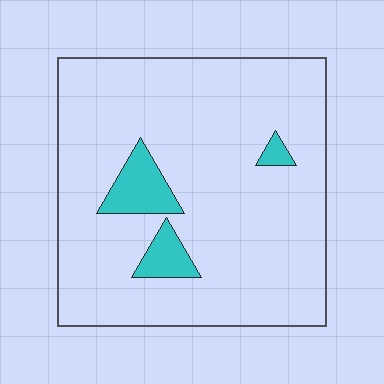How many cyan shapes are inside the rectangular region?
3.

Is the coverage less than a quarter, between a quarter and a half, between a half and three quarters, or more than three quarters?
Less than a quarter.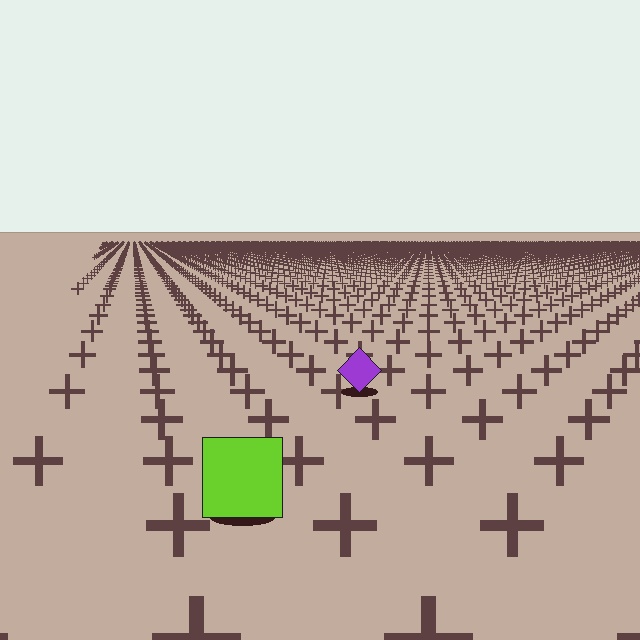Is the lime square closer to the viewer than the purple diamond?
Yes. The lime square is closer — you can tell from the texture gradient: the ground texture is coarser near it.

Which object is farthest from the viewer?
The purple diamond is farthest from the viewer. It appears smaller and the ground texture around it is denser.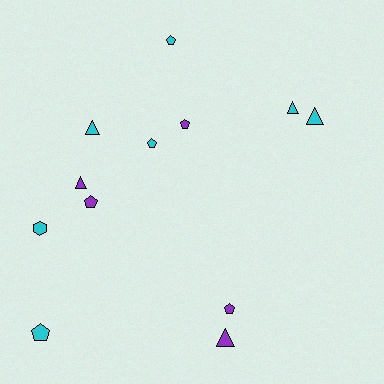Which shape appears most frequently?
Pentagon, with 6 objects.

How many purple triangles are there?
There are 2 purple triangles.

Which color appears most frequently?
Cyan, with 7 objects.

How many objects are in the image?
There are 12 objects.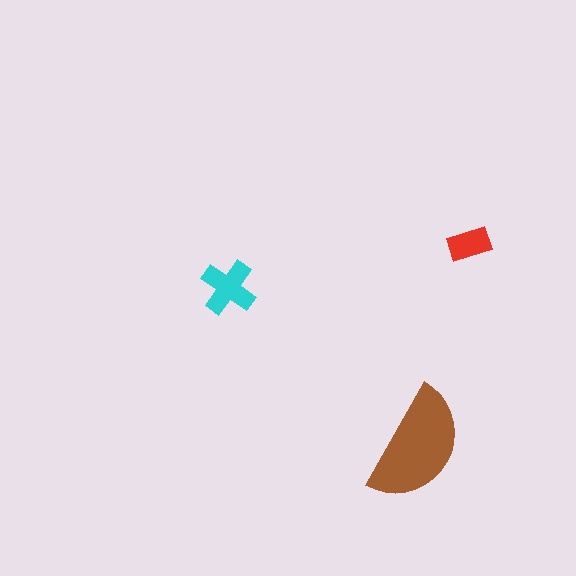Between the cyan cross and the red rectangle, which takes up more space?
The cyan cross.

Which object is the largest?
The brown semicircle.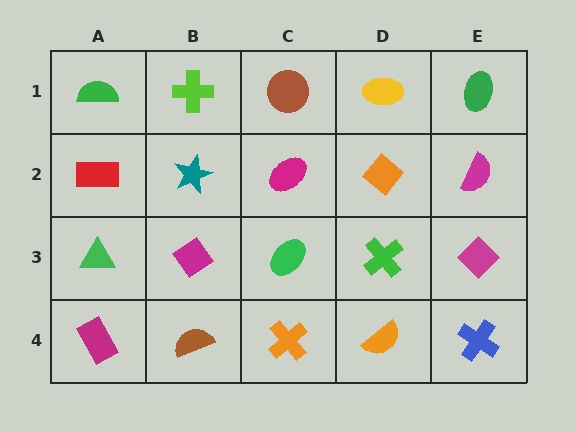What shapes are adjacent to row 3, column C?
A magenta ellipse (row 2, column C), an orange cross (row 4, column C), a magenta diamond (row 3, column B), a green cross (row 3, column D).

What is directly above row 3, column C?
A magenta ellipse.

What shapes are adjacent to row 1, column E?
A magenta semicircle (row 2, column E), a yellow ellipse (row 1, column D).